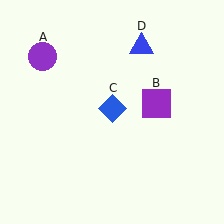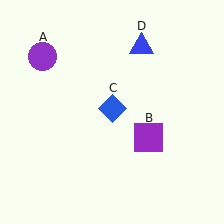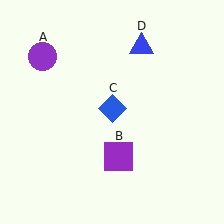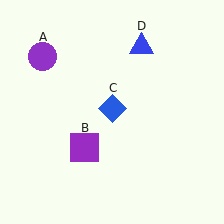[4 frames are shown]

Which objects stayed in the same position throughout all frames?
Purple circle (object A) and blue diamond (object C) and blue triangle (object D) remained stationary.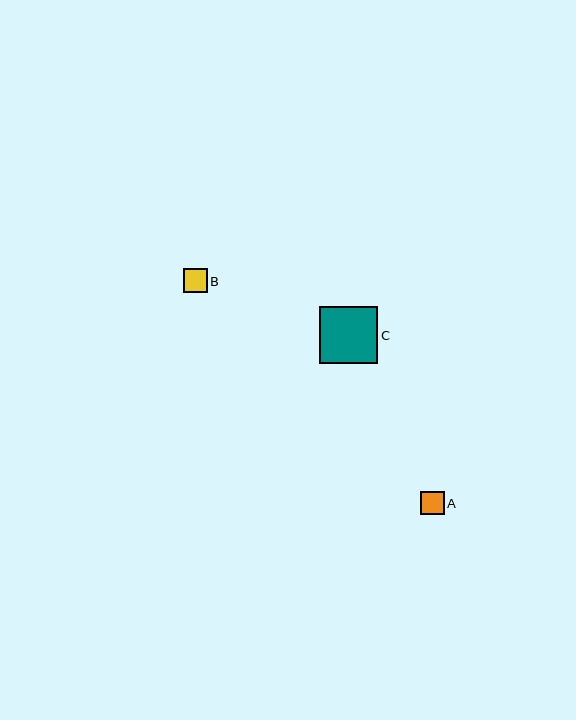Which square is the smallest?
Square A is the smallest with a size of approximately 23 pixels.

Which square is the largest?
Square C is the largest with a size of approximately 58 pixels.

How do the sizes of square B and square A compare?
Square B and square A are approximately the same size.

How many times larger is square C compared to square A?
Square C is approximately 2.5 times the size of square A.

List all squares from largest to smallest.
From largest to smallest: C, B, A.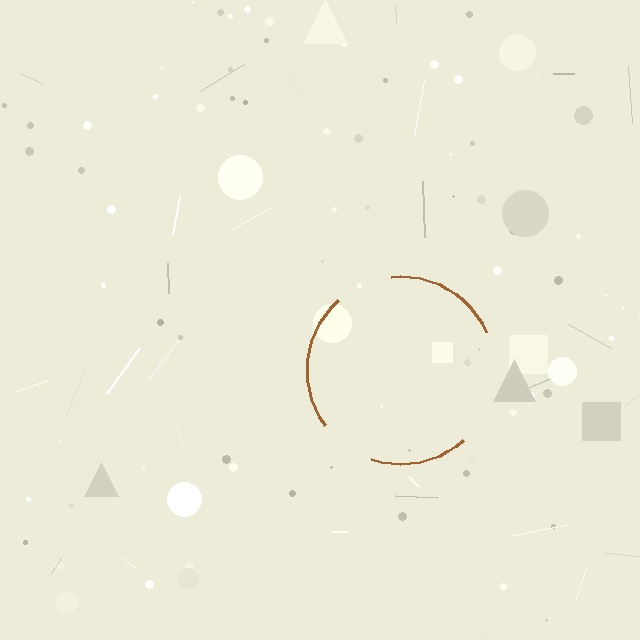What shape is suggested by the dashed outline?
The dashed outline suggests a circle.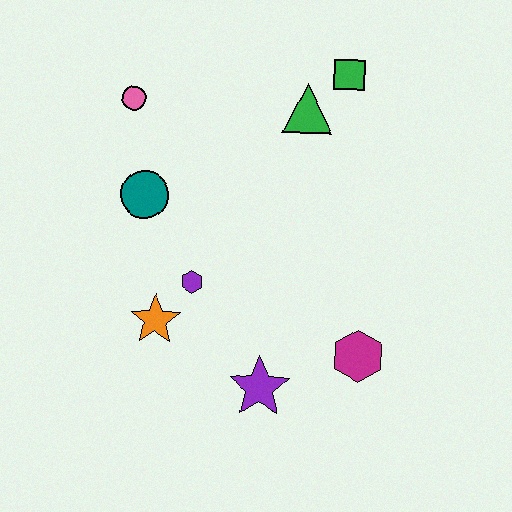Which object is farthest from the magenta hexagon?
The pink circle is farthest from the magenta hexagon.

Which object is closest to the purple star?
The magenta hexagon is closest to the purple star.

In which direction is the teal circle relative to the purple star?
The teal circle is above the purple star.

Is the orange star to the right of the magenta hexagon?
No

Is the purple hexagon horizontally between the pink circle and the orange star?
No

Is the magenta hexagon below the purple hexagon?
Yes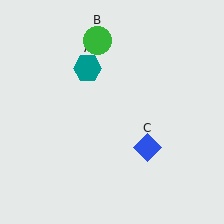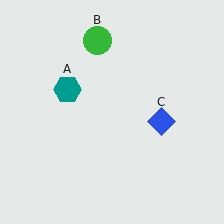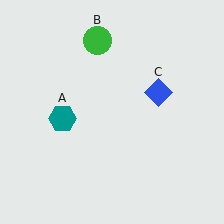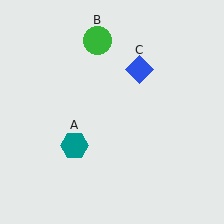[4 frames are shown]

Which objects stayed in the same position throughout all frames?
Green circle (object B) remained stationary.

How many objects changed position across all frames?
2 objects changed position: teal hexagon (object A), blue diamond (object C).